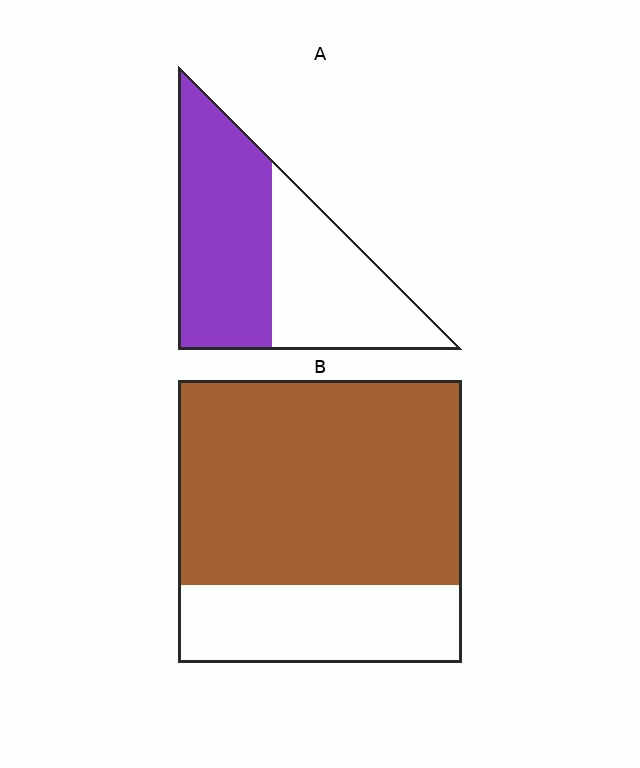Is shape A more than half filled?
Yes.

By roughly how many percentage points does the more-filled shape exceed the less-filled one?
By roughly 15 percentage points (B over A).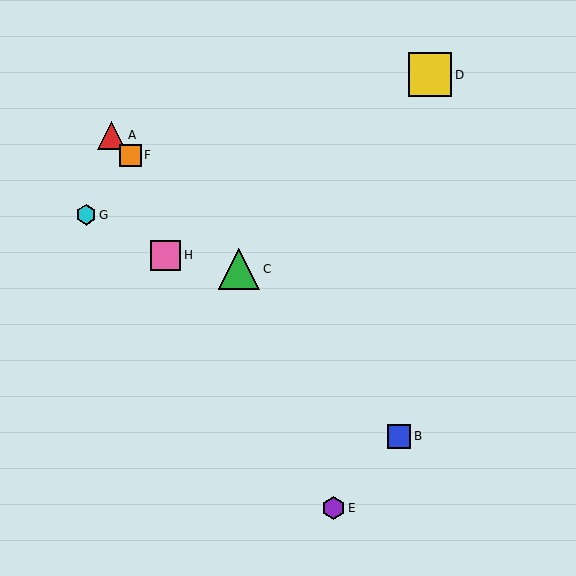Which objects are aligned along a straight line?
Objects A, B, C, F are aligned along a straight line.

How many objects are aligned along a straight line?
4 objects (A, B, C, F) are aligned along a straight line.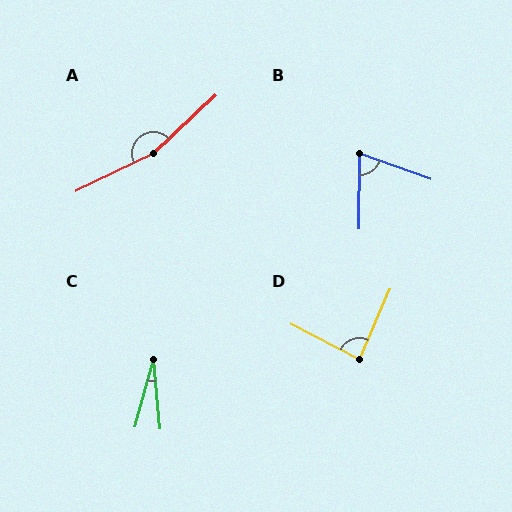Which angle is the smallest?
C, at approximately 20 degrees.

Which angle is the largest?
A, at approximately 163 degrees.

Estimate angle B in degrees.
Approximately 71 degrees.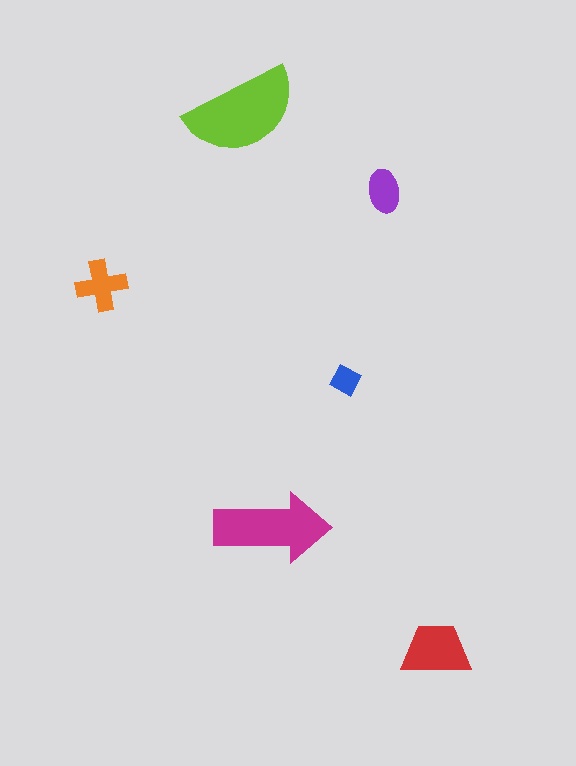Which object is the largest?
The lime semicircle.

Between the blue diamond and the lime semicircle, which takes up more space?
The lime semicircle.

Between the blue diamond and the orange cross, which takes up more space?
The orange cross.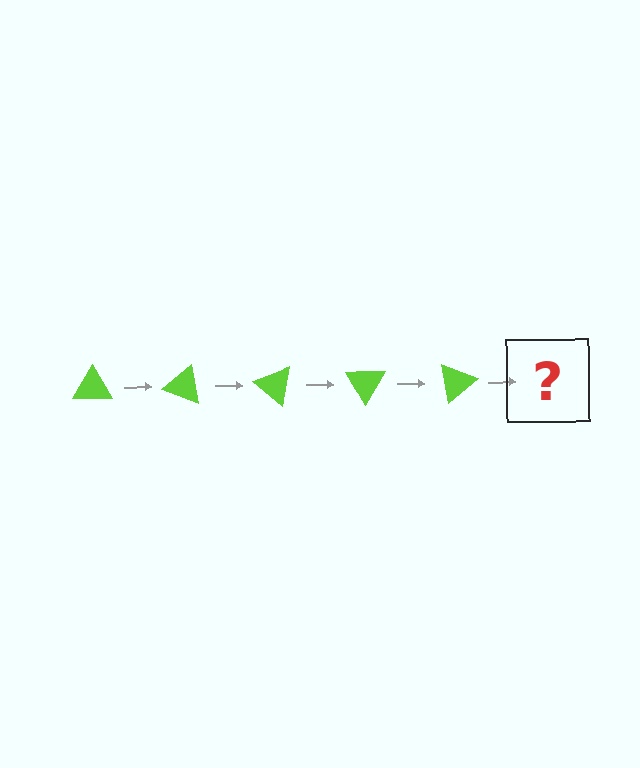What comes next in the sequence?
The next element should be a lime triangle rotated 100 degrees.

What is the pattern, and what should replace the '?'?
The pattern is that the triangle rotates 20 degrees each step. The '?' should be a lime triangle rotated 100 degrees.